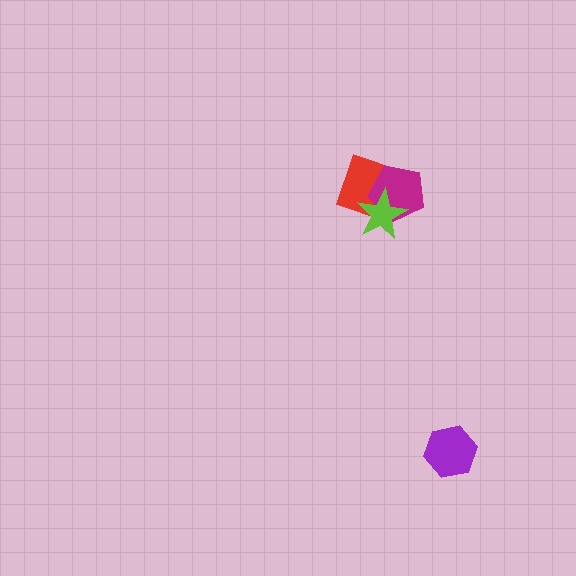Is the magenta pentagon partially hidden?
Yes, it is partially covered by another shape.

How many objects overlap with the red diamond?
2 objects overlap with the red diamond.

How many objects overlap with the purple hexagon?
0 objects overlap with the purple hexagon.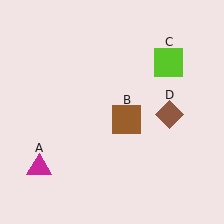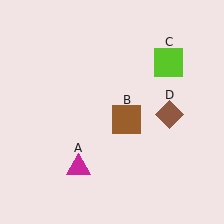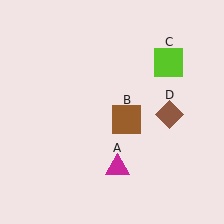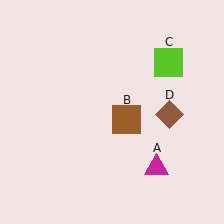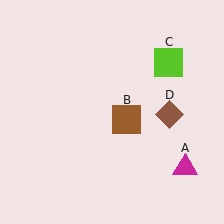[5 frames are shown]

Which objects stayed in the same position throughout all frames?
Brown square (object B) and lime square (object C) and brown diamond (object D) remained stationary.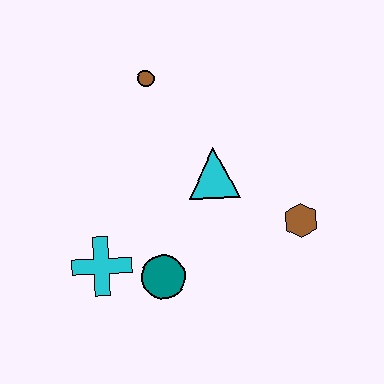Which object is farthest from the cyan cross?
The brown hexagon is farthest from the cyan cross.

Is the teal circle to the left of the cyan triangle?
Yes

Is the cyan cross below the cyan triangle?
Yes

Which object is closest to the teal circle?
The cyan cross is closest to the teal circle.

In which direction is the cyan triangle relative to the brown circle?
The cyan triangle is below the brown circle.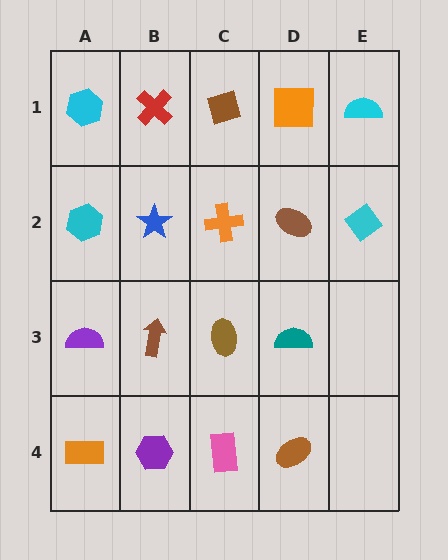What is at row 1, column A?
A cyan hexagon.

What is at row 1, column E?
A cyan semicircle.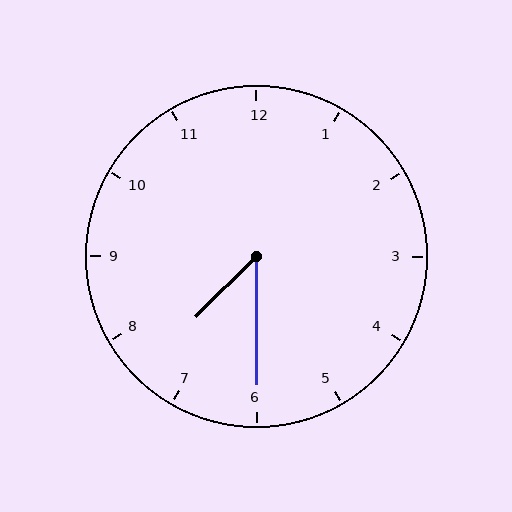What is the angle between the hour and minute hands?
Approximately 45 degrees.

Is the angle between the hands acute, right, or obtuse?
It is acute.